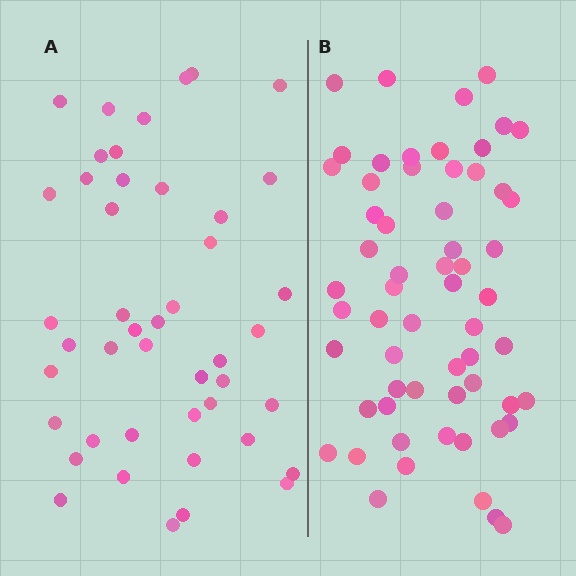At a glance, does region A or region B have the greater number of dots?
Region B (the right region) has more dots.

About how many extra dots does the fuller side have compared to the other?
Region B has approximately 15 more dots than region A.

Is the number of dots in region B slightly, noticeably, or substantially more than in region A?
Region B has noticeably more, but not dramatically so. The ratio is roughly 1.3 to 1.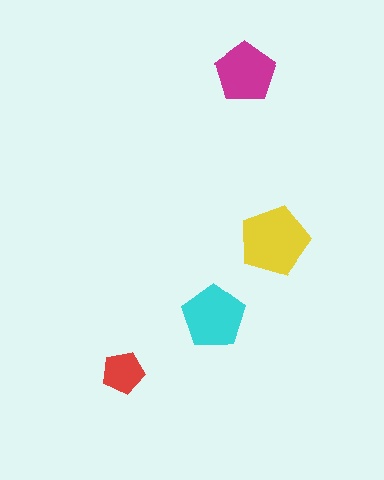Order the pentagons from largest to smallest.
the yellow one, the cyan one, the magenta one, the red one.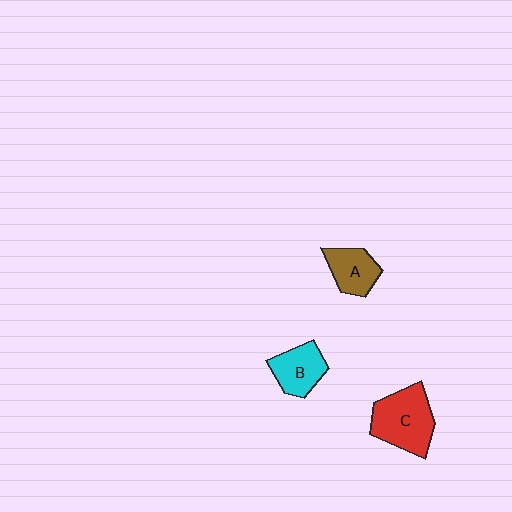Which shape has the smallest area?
Shape A (brown).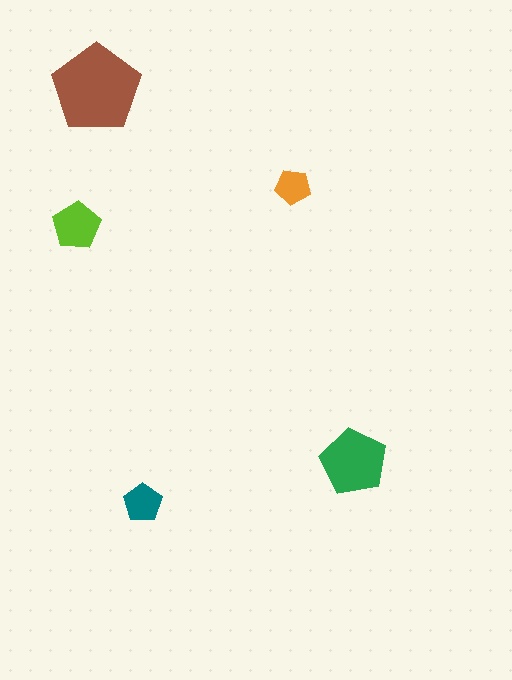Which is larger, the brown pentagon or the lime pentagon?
The brown one.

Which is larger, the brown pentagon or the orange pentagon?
The brown one.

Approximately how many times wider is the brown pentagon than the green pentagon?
About 1.5 times wider.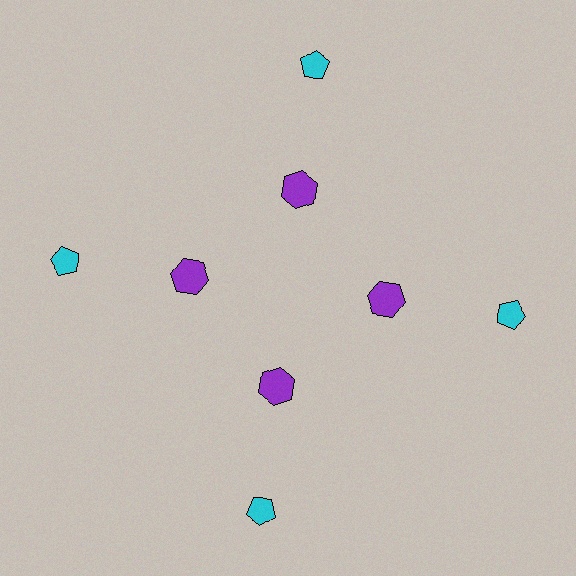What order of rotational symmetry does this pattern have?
This pattern has 4-fold rotational symmetry.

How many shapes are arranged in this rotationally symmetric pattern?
There are 8 shapes, arranged in 4 groups of 2.